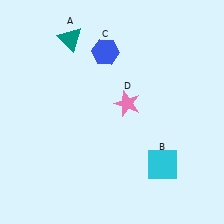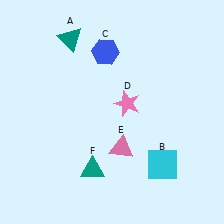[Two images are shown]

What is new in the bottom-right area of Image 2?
A pink triangle (E) was added in the bottom-right area of Image 2.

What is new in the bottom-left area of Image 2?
A teal triangle (F) was added in the bottom-left area of Image 2.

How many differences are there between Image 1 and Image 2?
There are 2 differences between the two images.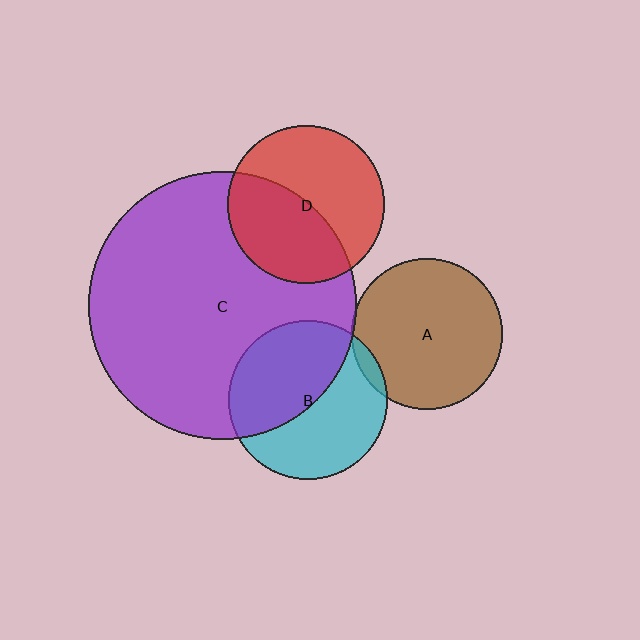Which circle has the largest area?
Circle C (purple).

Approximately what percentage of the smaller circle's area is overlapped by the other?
Approximately 5%.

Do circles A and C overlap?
Yes.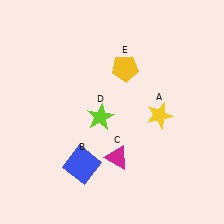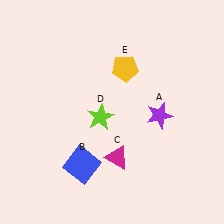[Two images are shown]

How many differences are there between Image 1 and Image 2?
There is 1 difference between the two images.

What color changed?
The star (A) changed from yellow in Image 1 to purple in Image 2.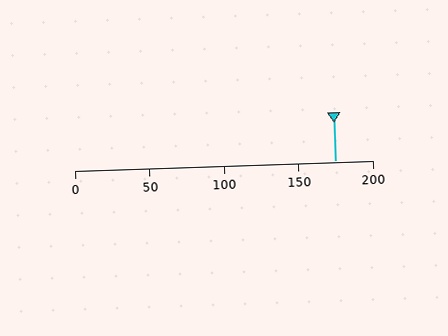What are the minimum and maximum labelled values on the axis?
The axis runs from 0 to 200.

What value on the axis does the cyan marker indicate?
The marker indicates approximately 175.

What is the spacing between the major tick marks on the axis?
The major ticks are spaced 50 apart.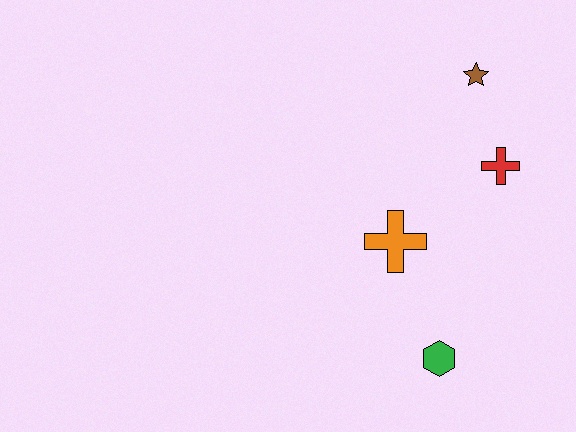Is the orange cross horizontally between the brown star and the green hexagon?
No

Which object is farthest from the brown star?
The green hexagon is farthest from the brown star.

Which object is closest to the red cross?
The brown star is closest to the red cross.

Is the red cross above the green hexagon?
Yes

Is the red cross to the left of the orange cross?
No